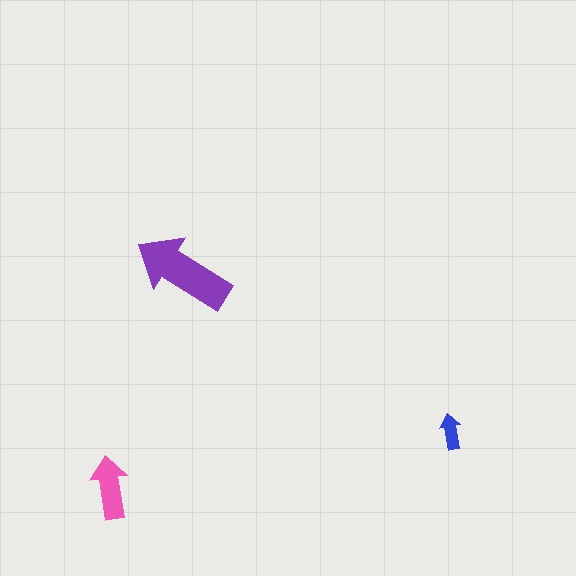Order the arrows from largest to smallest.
the purple one, the pink one, the blue one.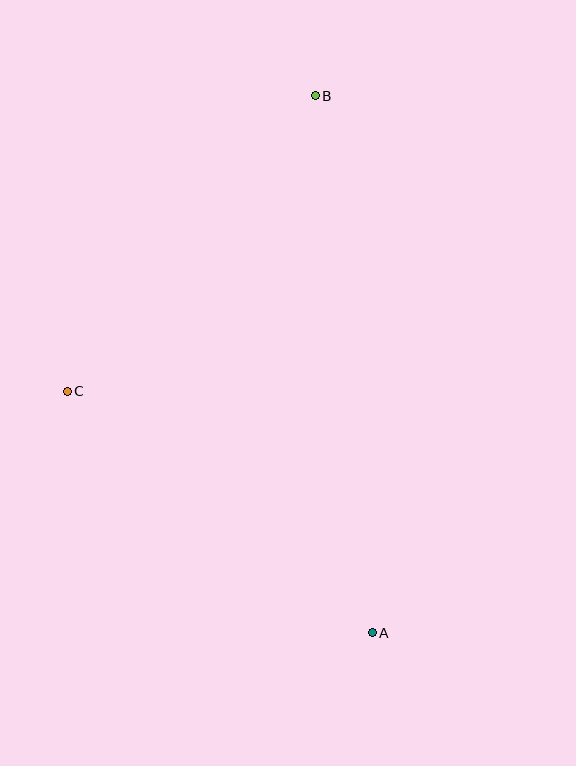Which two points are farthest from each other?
Points A and B are farthest from each other.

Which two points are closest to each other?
Points B and C are closest to each other.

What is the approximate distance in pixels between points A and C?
The distance between A and C is approximately 389 pixels.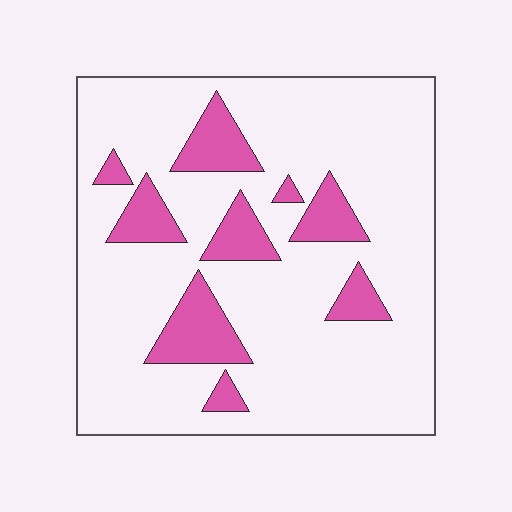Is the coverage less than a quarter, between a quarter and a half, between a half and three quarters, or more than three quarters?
Less than a quarter.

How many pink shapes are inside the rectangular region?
9.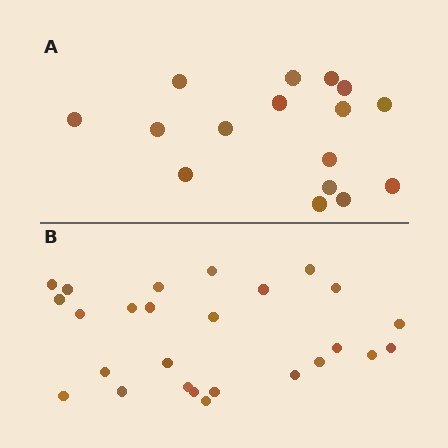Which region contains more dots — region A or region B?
Region B (the bottom region) has more dots.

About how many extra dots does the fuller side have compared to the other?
Region B has roughly 10 or so more dots than region A.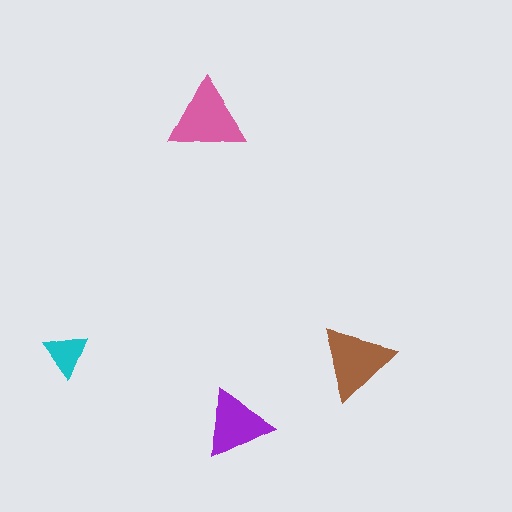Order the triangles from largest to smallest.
the pink one, the brown one, the purple one, the cyan one.